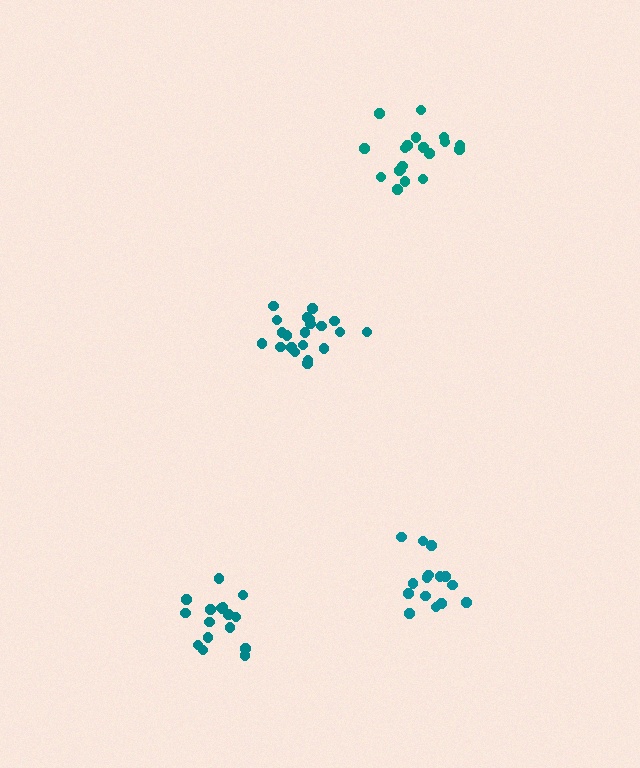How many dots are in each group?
Group 1: 21 dots, Group 2: 15 dots, Group 3: 17 dots, Group 4: 19 dots (72 total).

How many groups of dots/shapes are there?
There are 4 groups.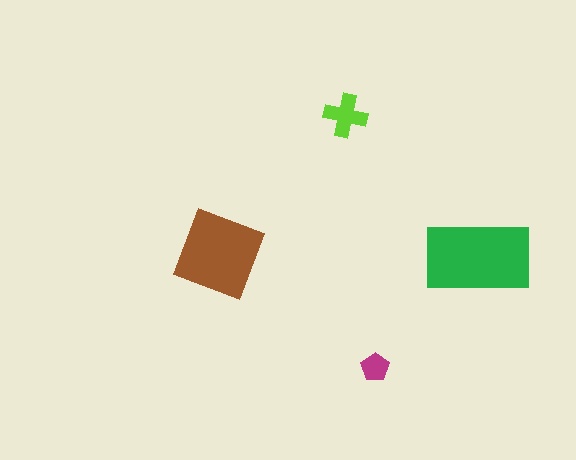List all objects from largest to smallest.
The green rectangle, the brown diamond, the lime cross, the magenta pentagon.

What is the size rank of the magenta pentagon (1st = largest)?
4th.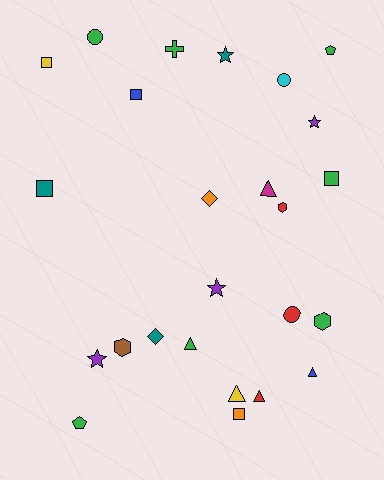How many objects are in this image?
There are 25 objects.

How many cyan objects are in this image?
There is 1 cyan object.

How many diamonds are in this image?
There are 2 diamonds.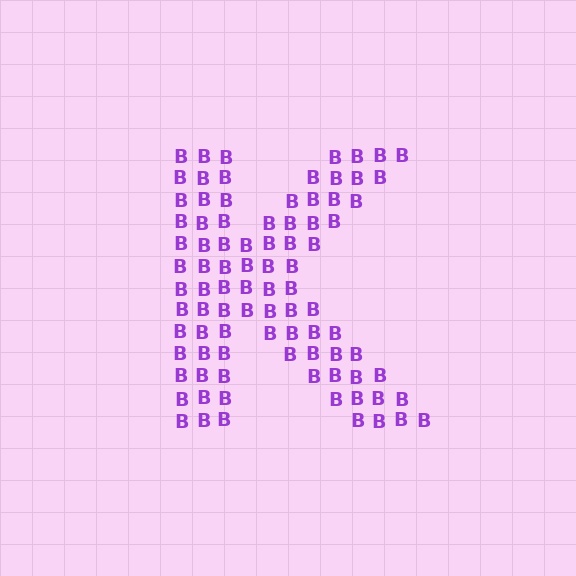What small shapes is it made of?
It is made of small letter B's.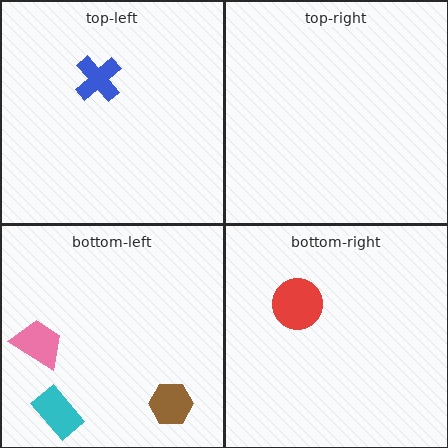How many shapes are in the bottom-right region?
1.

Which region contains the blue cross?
The top-left region.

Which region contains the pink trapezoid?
The bottom-left region.